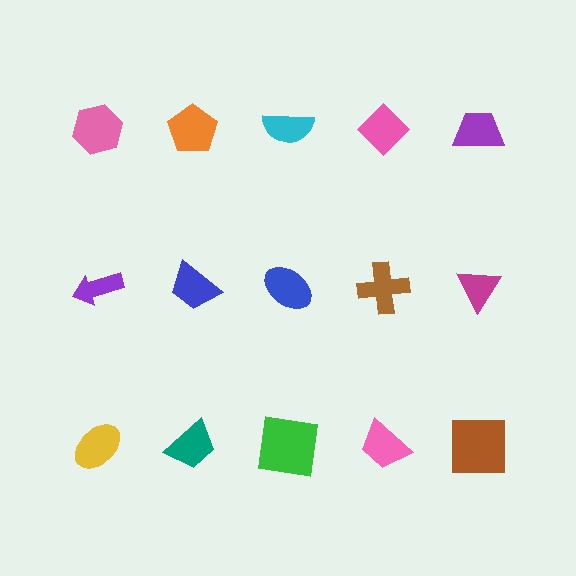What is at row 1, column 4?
A pink diamond.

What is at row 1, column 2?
An orange pentagon.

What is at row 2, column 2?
A blue trapezoid.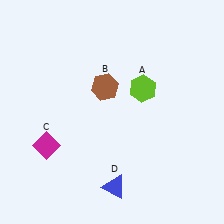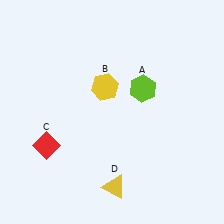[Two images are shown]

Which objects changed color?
B changed from brown to yellow. C changed from magenta to red. D changed from blue to yellow.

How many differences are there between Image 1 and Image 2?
There are 3 differences between the two images.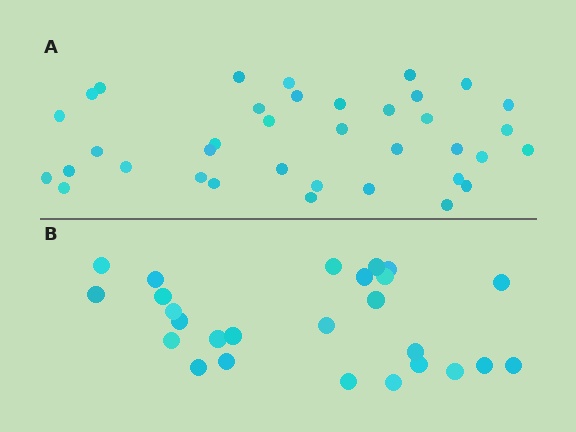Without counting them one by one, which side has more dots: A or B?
Region A (the top region) has more dots.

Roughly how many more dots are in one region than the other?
Region A has roughly 12 or so more dots than region B.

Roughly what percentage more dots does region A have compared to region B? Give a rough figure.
About 40% more.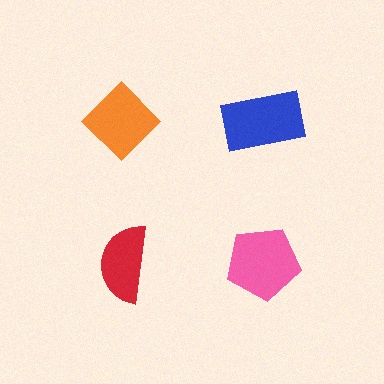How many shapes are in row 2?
2 shapes.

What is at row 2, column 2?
A pink pentagon.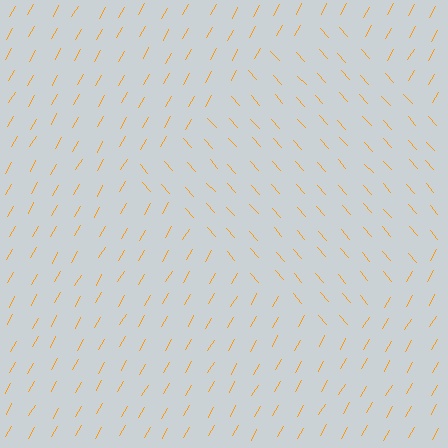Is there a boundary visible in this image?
Yes, there is a texture boundary formed by a change in line orientation.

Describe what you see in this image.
The image is filled with small orange line segments. A diamond region in the image has lines oriented differently from the surrounding lines, creating a visible texture boundary.